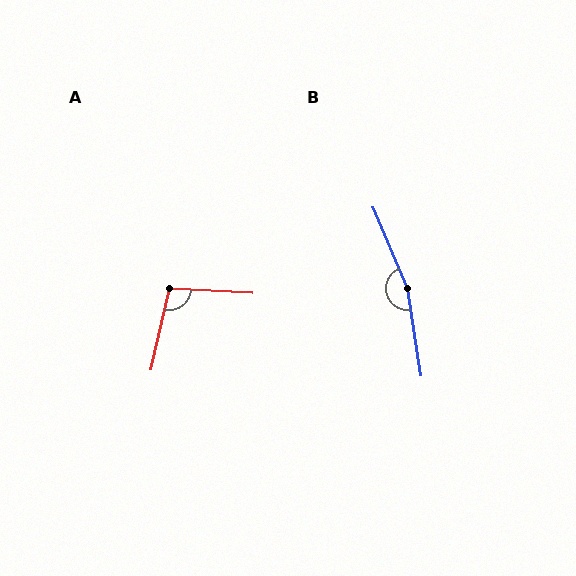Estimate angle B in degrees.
Approximately 166 degrees.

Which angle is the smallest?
A, at approximately 99 degrees.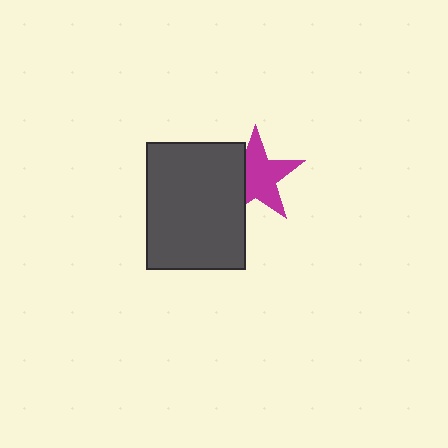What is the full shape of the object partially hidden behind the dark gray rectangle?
The partially hidden object is a magenta star.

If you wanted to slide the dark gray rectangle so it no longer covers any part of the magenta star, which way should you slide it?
Slide it left — that is the most direct way to separate the two shapes.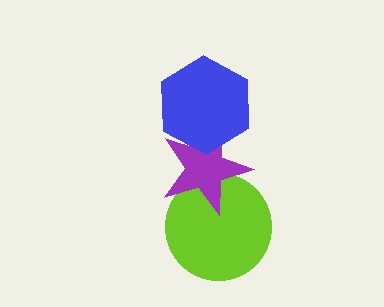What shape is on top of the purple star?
The blue hexagon is on top of the purple star.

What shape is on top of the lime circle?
The purple star is on top of the lime circle.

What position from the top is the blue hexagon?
The blue hexagon is 1st from the top.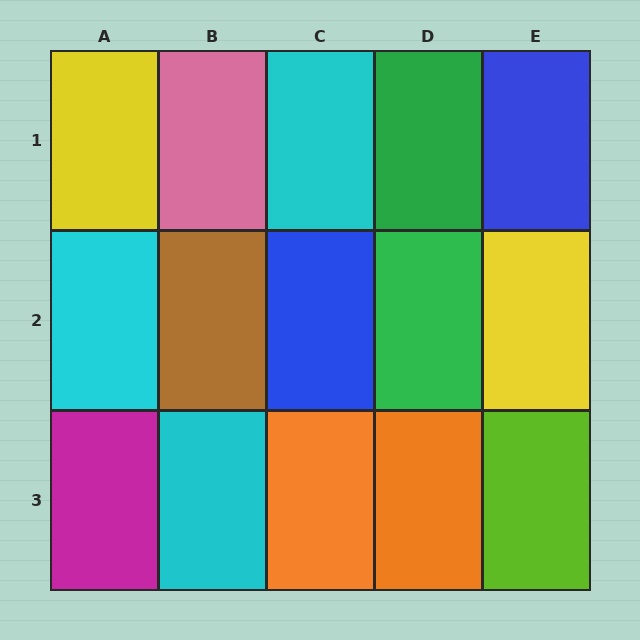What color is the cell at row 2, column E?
Yellow.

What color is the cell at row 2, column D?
Green.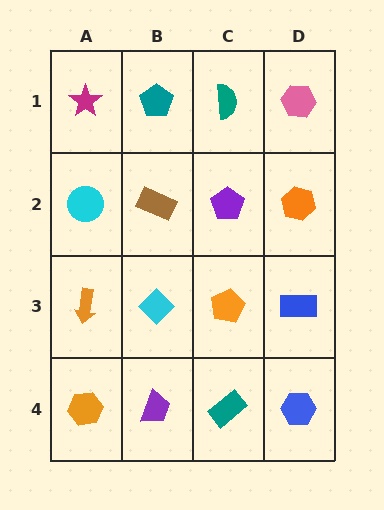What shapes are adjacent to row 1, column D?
An orange hexagon (row 2, column D), a teal semicircle (row 1, column C).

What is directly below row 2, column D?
A blue rectangle.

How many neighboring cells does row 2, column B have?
4.